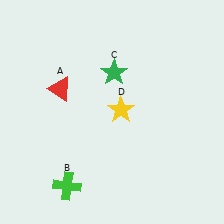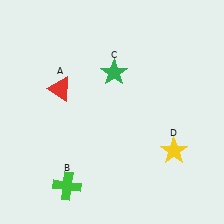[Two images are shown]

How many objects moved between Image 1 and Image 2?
1 object moved between the two images.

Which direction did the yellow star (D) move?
The yellow star (D) moved right.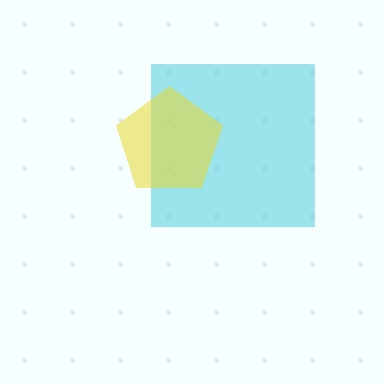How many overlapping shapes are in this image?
There are 2 overlapping shapes in the image.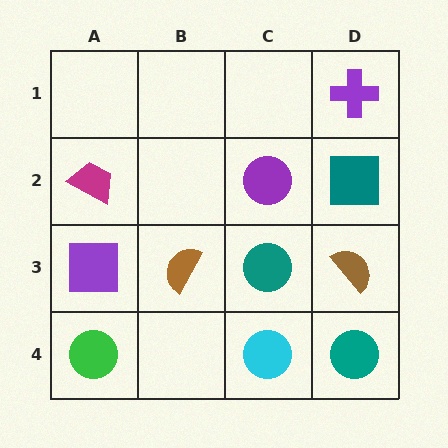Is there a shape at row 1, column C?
No, that cell is empty.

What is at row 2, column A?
A magenta trapezoid.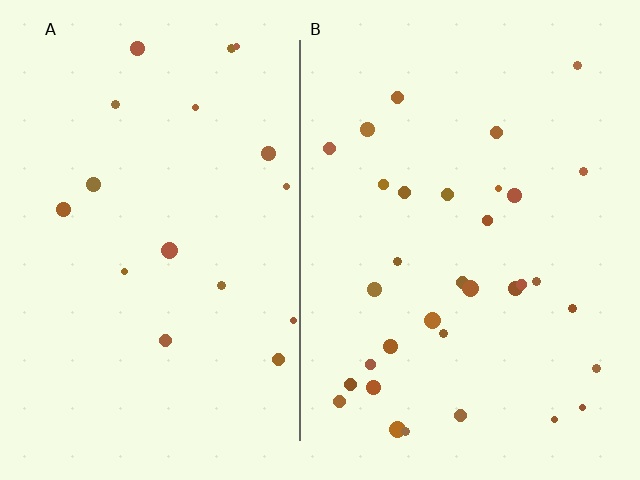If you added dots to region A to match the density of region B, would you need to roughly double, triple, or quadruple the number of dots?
Approximately double.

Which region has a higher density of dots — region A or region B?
B (the right).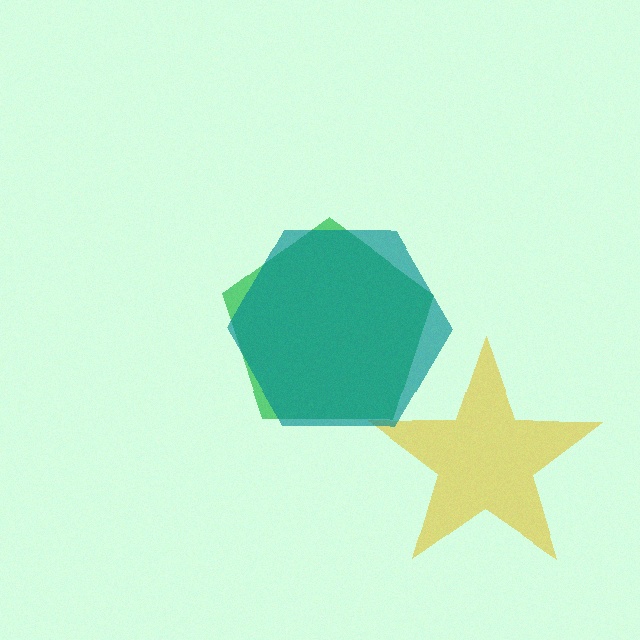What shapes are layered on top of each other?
The layered shapes are: a green pentagon, a yellow star, a teal hexagon.